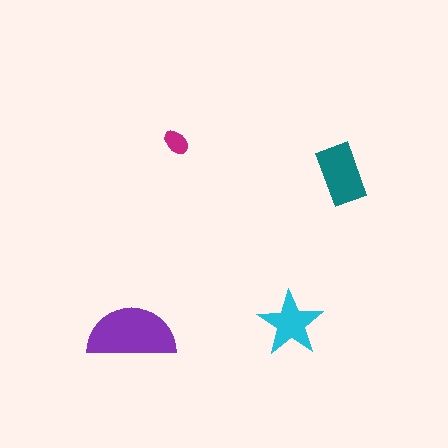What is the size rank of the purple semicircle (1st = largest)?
1st.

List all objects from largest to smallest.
The purple semicircle, the teal rectangle, the cyan star, the magenta ellipse.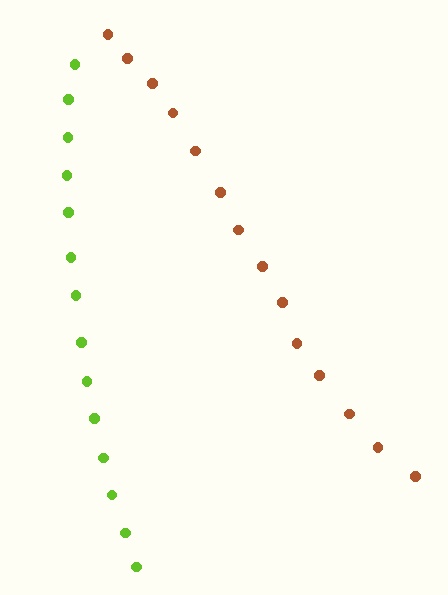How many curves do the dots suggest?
There are 2 distinct paths.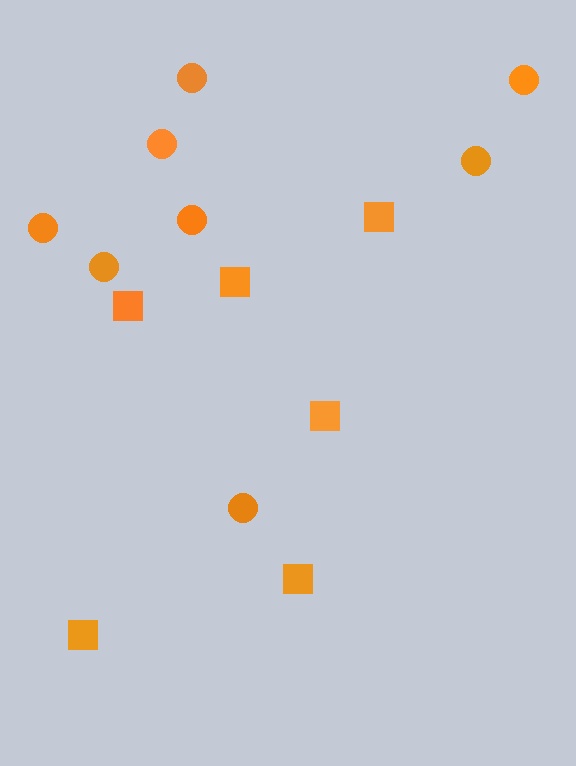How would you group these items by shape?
There are 2 groups: one group of squares (6) and one group of circles (8).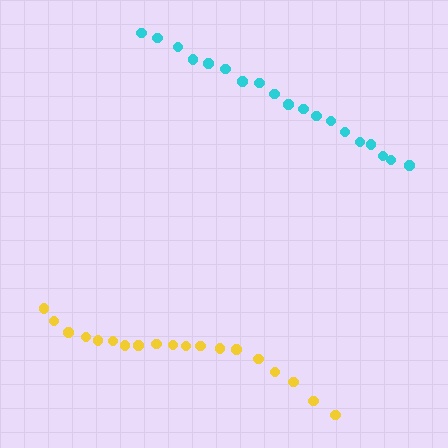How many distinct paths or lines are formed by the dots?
There are 2 distinct paths.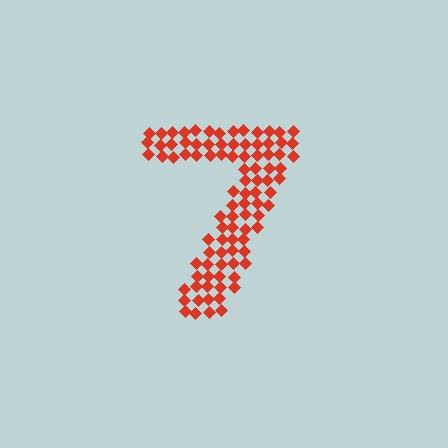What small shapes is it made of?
It is made of small diamonds.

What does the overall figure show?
The overall figure shows the digit 7.